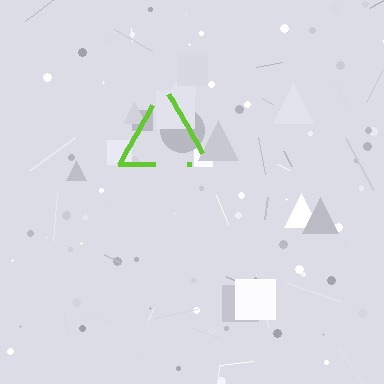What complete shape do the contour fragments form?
The contour fragments form a triangle.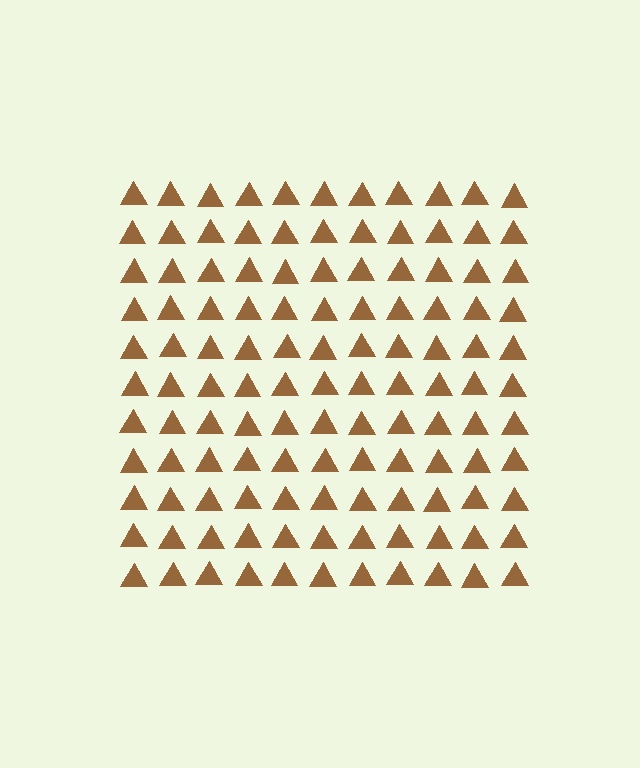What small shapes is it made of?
It is made of small triangles.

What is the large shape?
The large shape is a square.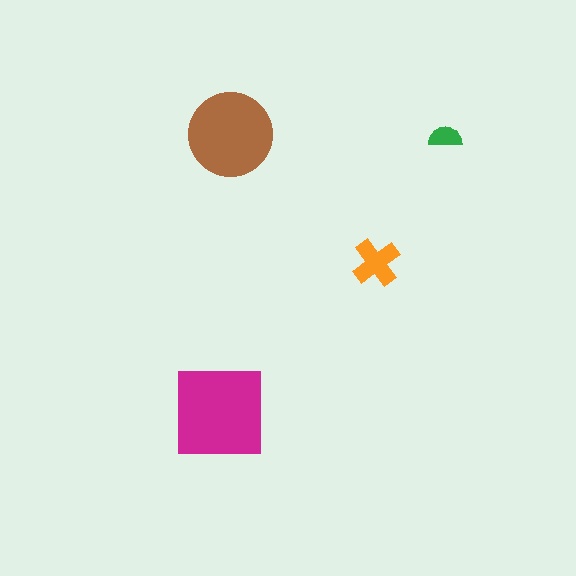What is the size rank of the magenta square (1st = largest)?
1st.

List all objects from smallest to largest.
The green semicircle, the orange cross, the brown circle, the magenta square.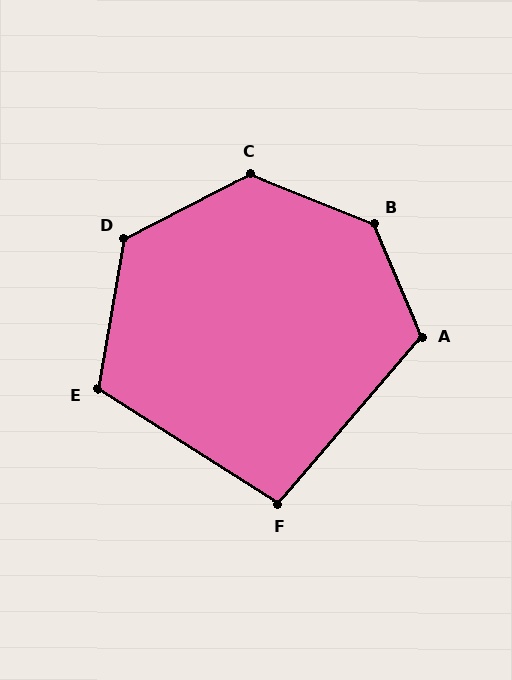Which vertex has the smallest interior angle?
F, at approximately 98 degrees.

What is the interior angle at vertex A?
Approximately 117 degrees (obtuse).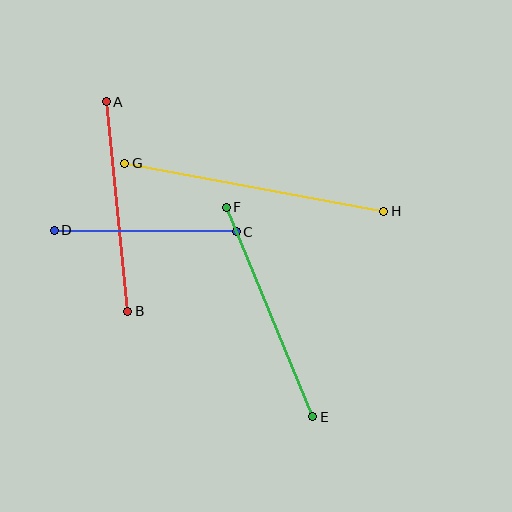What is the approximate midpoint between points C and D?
The midpoint is at approximately (145, 231) pixels.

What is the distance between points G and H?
The distance is approximately 263 pixels.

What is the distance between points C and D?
The distance is approximately 182 pixels.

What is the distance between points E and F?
The distance is approximately 227 pixels.